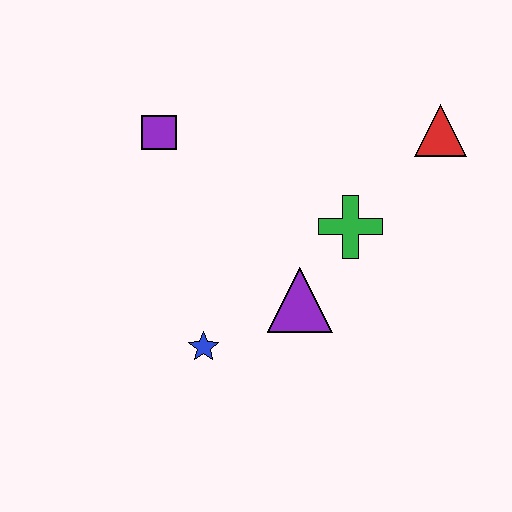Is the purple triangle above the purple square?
No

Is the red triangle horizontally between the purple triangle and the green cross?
No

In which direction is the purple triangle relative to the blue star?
The purple triangle is to the right of the blue star.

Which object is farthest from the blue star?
The red triangle is farthest from the blue star.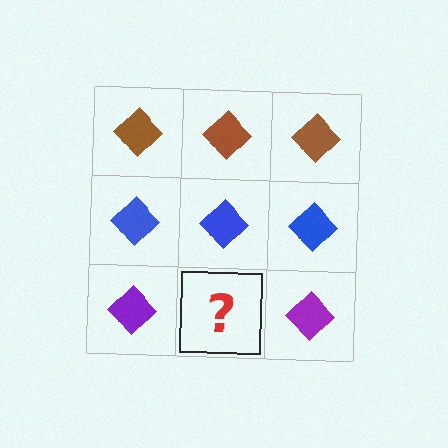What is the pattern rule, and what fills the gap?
The rule is that each row has a consistent color. The gap should be filled with a purple diamond.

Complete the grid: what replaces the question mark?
The question mark should be replaced with a purple diamond.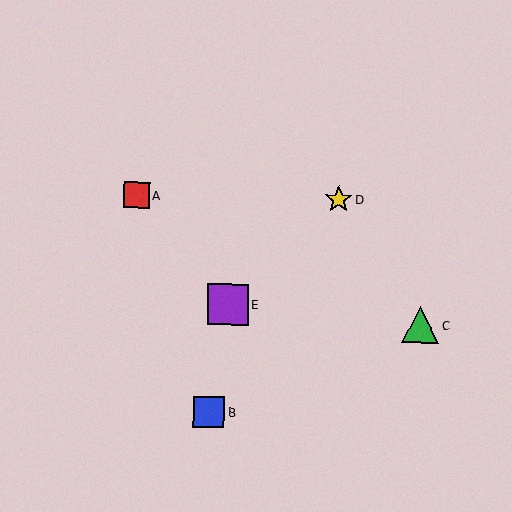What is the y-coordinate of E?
Object E is at y≈305.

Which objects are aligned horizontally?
Objects A, D are aligned horizontally.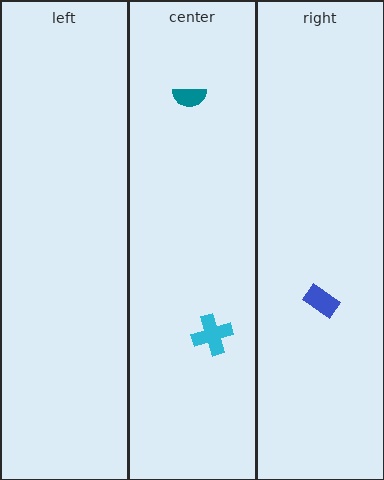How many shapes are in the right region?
1.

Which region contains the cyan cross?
The center region.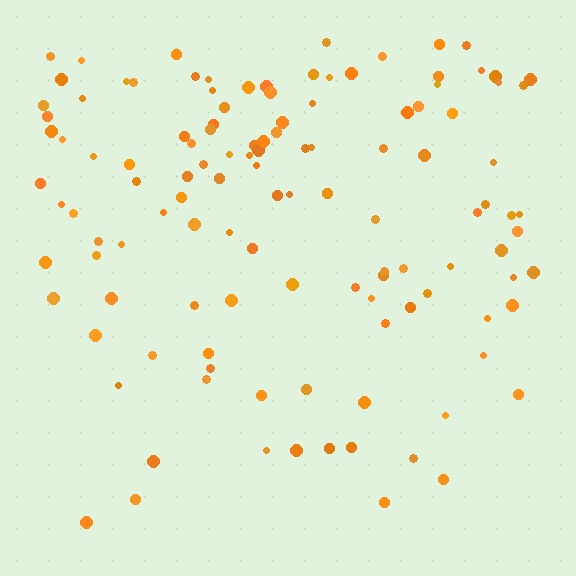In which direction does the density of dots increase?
From bottom to top, with the top side densest.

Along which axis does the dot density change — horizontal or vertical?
Vertical.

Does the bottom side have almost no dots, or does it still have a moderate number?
Still a moderate number, just noticeably fewer than the top.